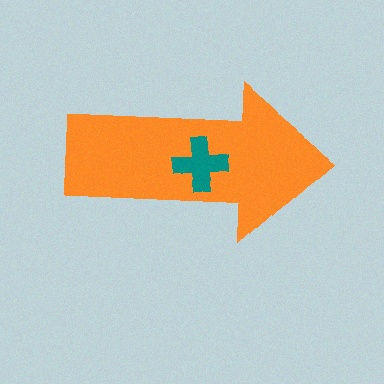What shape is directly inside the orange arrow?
The teal cross.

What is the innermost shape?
The teal cross.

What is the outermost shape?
The orange arrow.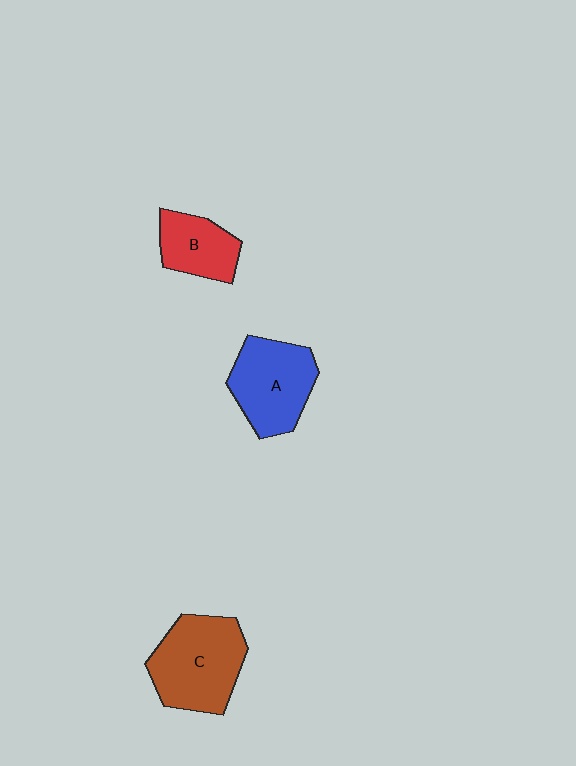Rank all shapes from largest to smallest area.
From largest to smallest: C (brown), A (blue), B (red).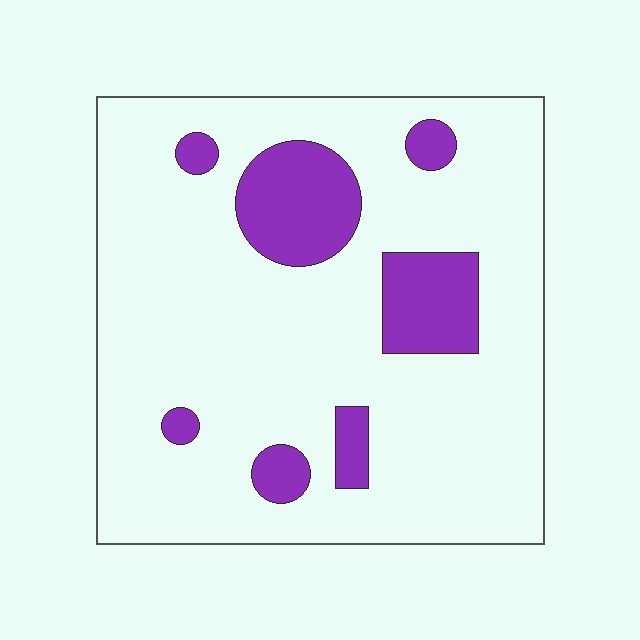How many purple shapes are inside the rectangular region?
7.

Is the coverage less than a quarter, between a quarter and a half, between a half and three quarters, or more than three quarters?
Less than a quarter.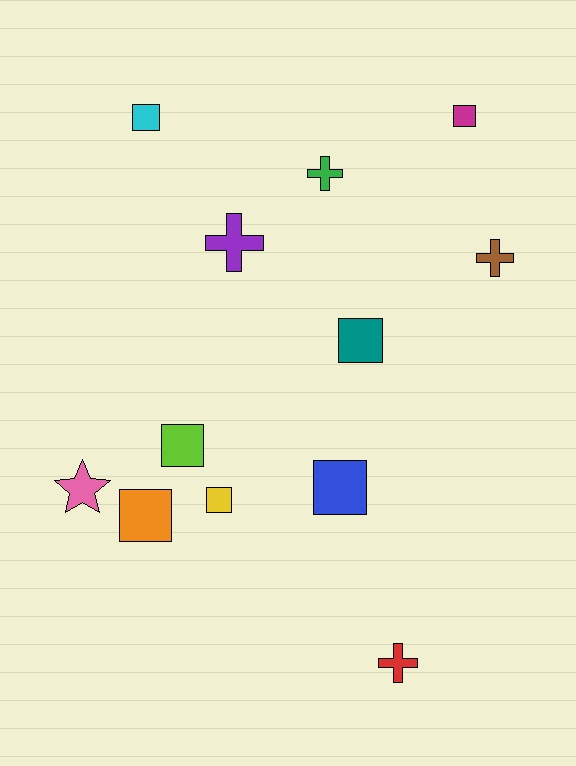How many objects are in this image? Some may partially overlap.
There are 12 objects.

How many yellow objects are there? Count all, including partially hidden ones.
There is 1 yellow object.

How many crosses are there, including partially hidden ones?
There are 4 crosses.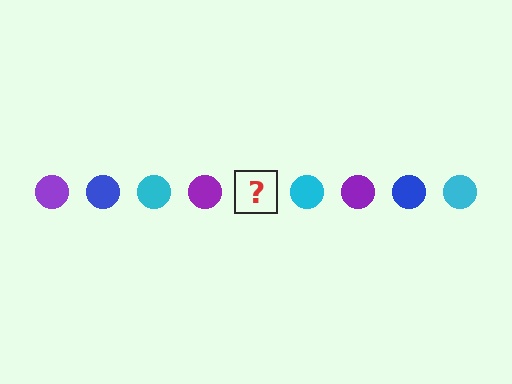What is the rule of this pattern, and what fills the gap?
The rule is that the pattern cycles through purple, blue, cyan circles. The gap should be filled with a blue circle.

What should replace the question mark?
The question mark should be replaced with a blue circle.